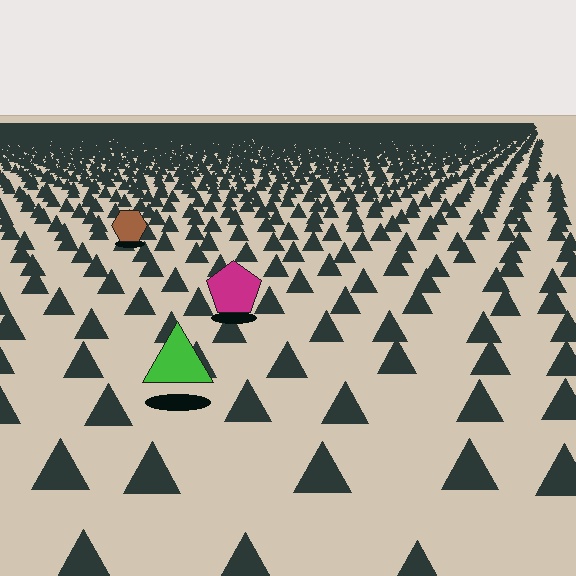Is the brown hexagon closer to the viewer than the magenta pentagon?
No. The magenta pentagon is closer — you can tell from the texture gradient: the ground texture is coarser near it.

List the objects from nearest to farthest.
From nearest to farthest: the green triangle, the magenta pentagon, the brown hexagon.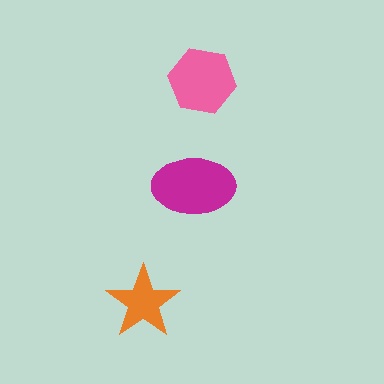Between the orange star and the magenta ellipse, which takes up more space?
The magenta ellipse.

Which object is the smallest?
The orange star.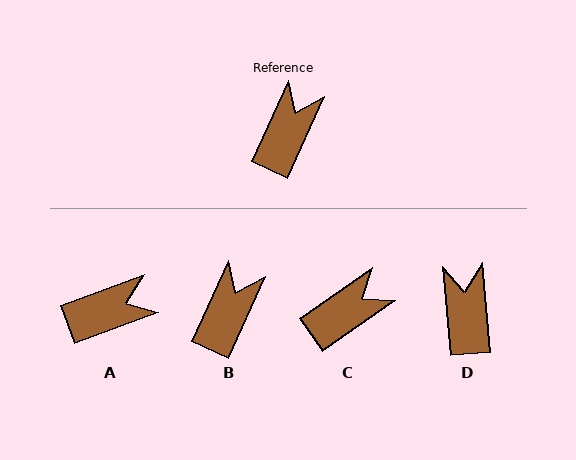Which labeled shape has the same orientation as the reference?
B.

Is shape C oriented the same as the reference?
No, it is off by about 31 degrees.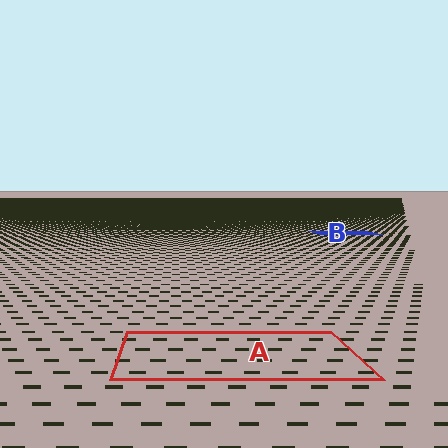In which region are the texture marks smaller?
The texture marks are smaller in region B, because it is farther away.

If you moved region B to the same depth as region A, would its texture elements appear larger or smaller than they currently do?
They would appear larger. At a closer depth, the same texture elements are projected at a bigger on-screen size.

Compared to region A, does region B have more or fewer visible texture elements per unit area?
Region B has more texture elements per unit area — they are packed more densely because it is farther away.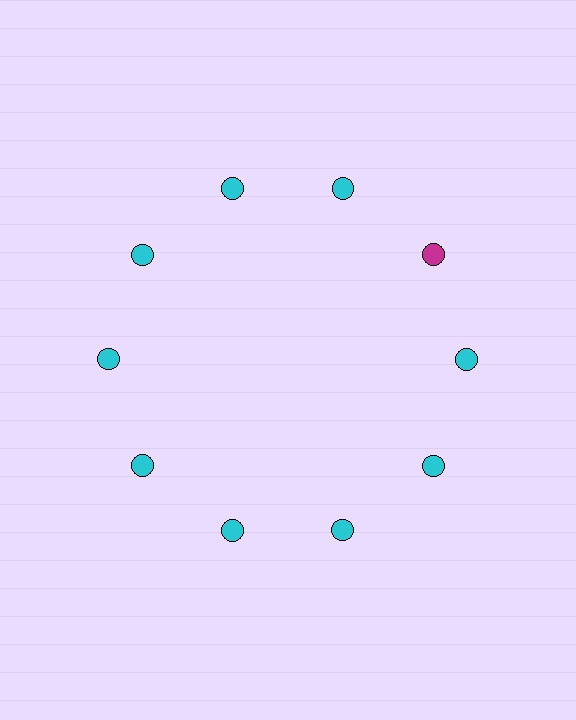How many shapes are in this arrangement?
There are 10 shapes arranged in a ring pattern.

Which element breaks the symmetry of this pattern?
The magenta circle at roughly the 2 o'clock position breaks the symmetry. All other shapes are cyan circles.